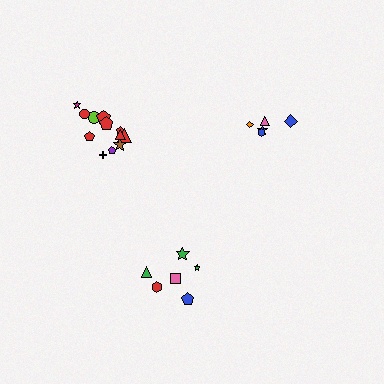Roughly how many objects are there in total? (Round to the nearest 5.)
Roughly 25 objects in total.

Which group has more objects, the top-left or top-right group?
The top-left group.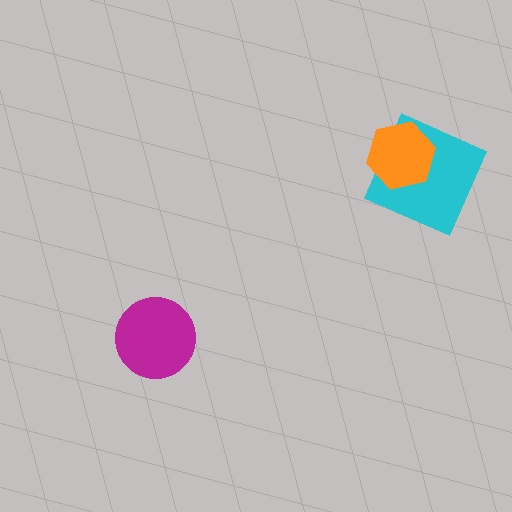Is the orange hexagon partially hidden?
No, no other shape covers it.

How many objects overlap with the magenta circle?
0 objects overlap with the magenta circle.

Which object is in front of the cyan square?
The orange hexagon is in front of the cyan square.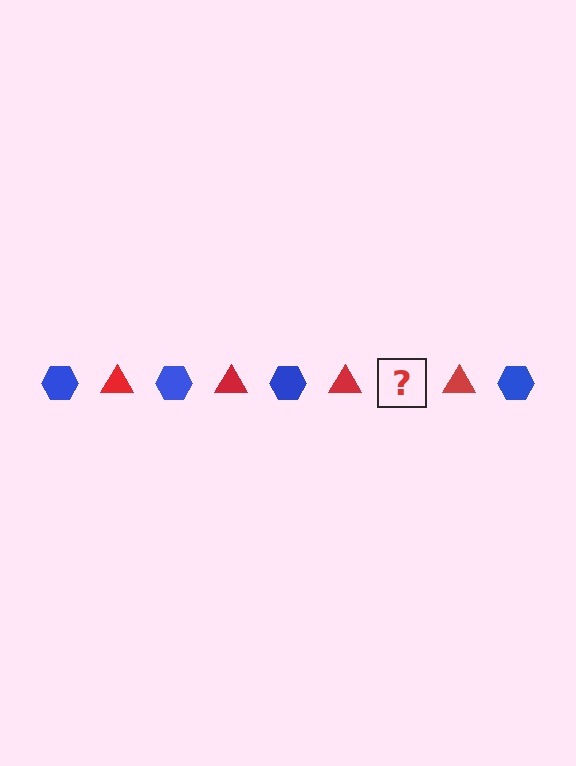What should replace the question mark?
The question mark should be replaced with a blue hexagon.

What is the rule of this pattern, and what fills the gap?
The rule is that the pattern alternates between blue hexagon and red triangle. The gap should be filled with a blue hexagon.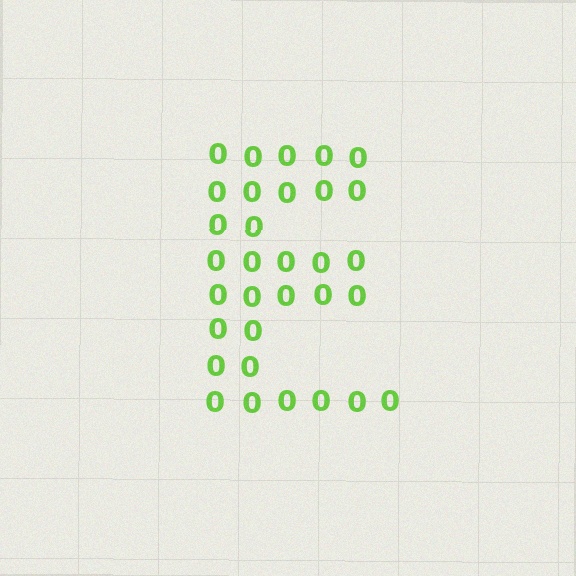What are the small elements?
The small elements are digit 0's.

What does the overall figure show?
The overall figure shows the letter E.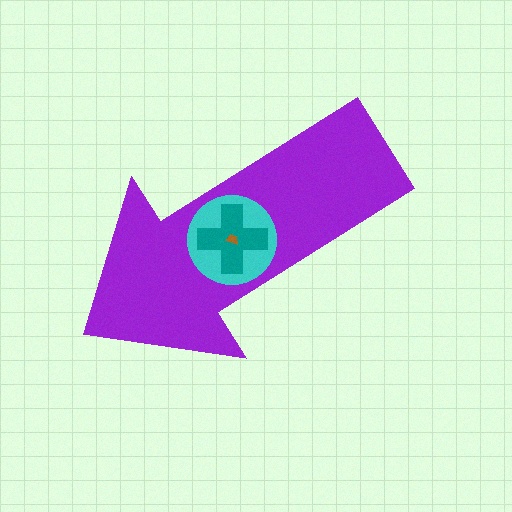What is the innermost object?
The brown trapezoid.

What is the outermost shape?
The purple arrow.